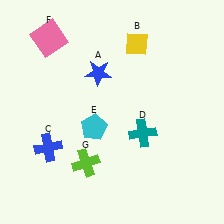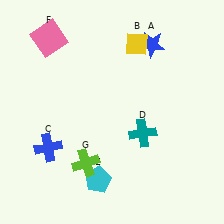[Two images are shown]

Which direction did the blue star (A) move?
The blue star (A) moved right.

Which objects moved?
The objects that moved are: the blue star (A), the cyan pentagon (E).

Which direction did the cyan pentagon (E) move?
The cyan pentagon (E) moved down.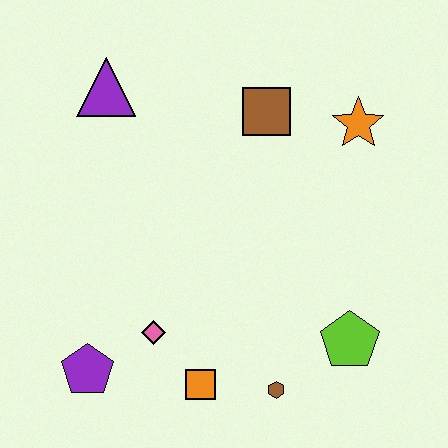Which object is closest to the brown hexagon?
The orange square is closest to the brown hexagon.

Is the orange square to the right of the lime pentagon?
No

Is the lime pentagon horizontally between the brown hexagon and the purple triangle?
No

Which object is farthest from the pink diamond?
The orange star is farthest from the pink diamond.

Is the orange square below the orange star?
Yes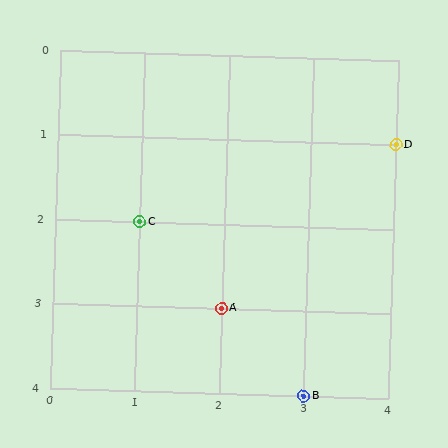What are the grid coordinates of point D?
Point D is at grid coordinates (4, 1).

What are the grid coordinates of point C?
Point C is at grid coordinates (1, 2).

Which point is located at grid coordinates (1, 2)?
Point C is at (1, 2).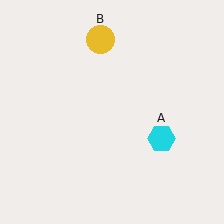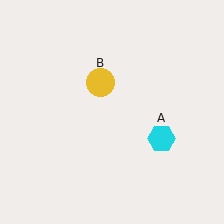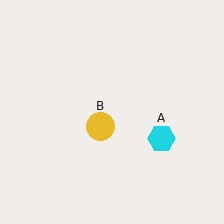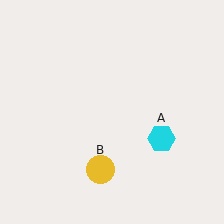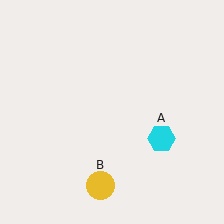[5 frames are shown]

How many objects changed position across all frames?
1 object changed position: yellow circle (object B).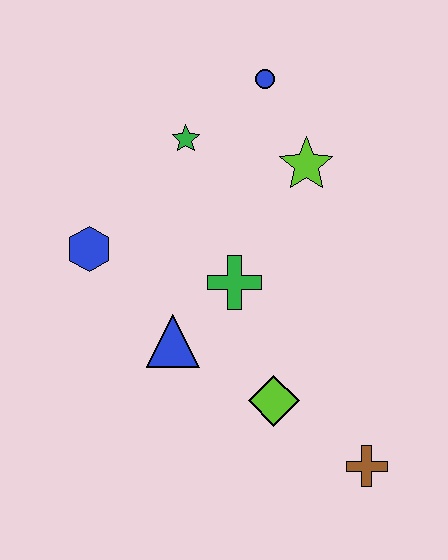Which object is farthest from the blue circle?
The brown cross is farthest from the blue circle.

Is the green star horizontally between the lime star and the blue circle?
No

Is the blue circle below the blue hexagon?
No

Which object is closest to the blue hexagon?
The blue triangle is closest to the blue hexagon.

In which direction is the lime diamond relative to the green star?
The lime diamond is below the green star.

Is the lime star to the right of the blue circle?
Yes